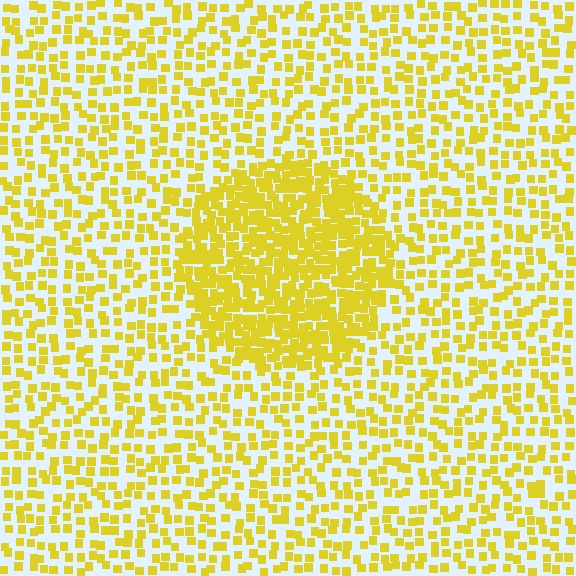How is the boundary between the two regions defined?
The boundary is defined by a change in element density (approximately 2.3x ratio). All elements are the same color, size, and shape.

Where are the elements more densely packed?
The elements are more densely packed inside the circle boundary.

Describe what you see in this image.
The image contains small yellow elements arranged at two different densities. A circle-shaped region is visible where the elements are more densely packed than the surrounding area.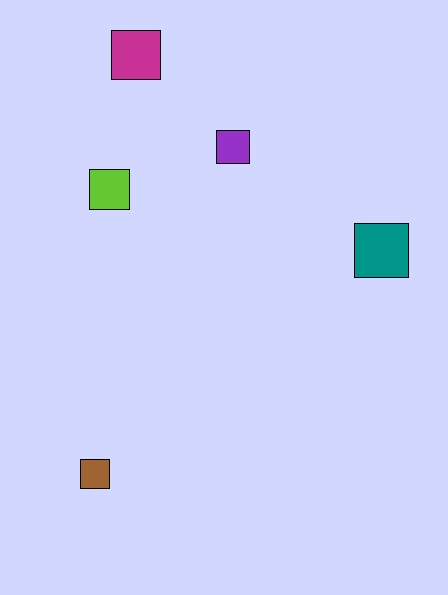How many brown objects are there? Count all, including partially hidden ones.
There is 1 brown object.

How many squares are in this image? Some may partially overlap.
There are 5 squares.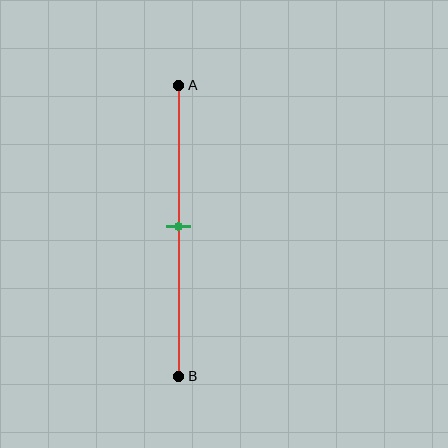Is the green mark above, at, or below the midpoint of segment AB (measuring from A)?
The green mark is approximately at the midpoint of segment AB.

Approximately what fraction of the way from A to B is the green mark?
The green mark is approximately 50% of the way from A to B.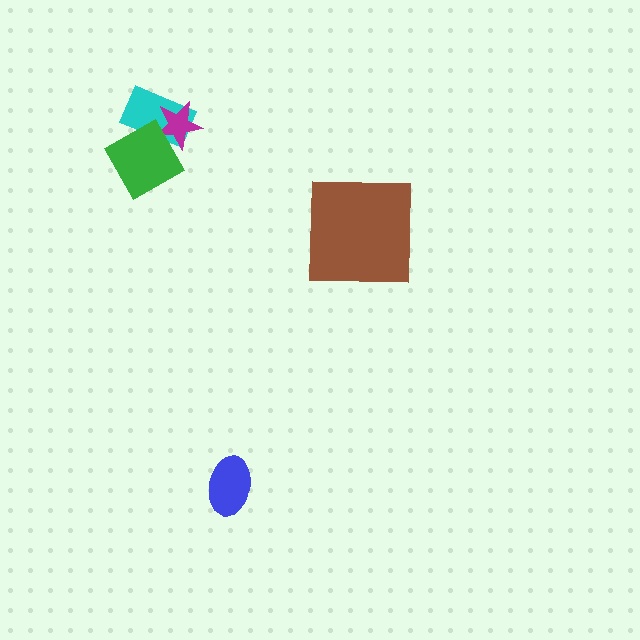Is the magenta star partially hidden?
Yes, it is partially covered by another shape.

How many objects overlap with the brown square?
0 objects overlap with the brown square.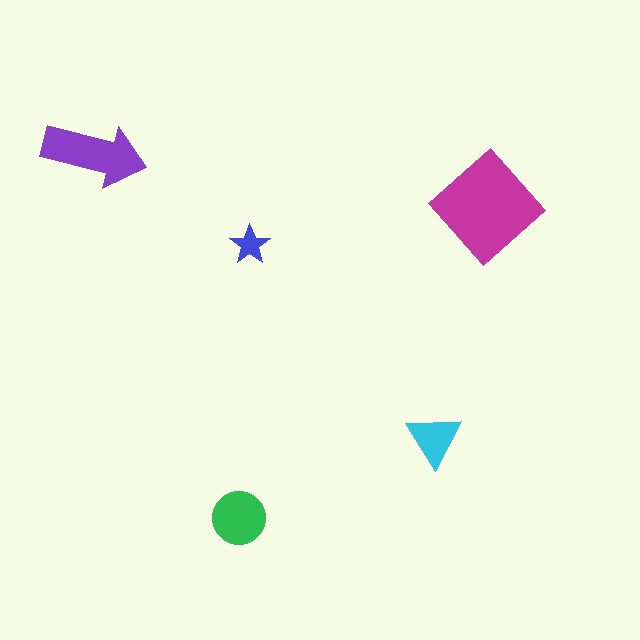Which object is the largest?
The magenta diamond.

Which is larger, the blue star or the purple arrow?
The purple arrow.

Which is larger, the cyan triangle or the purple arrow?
The purple arrow.